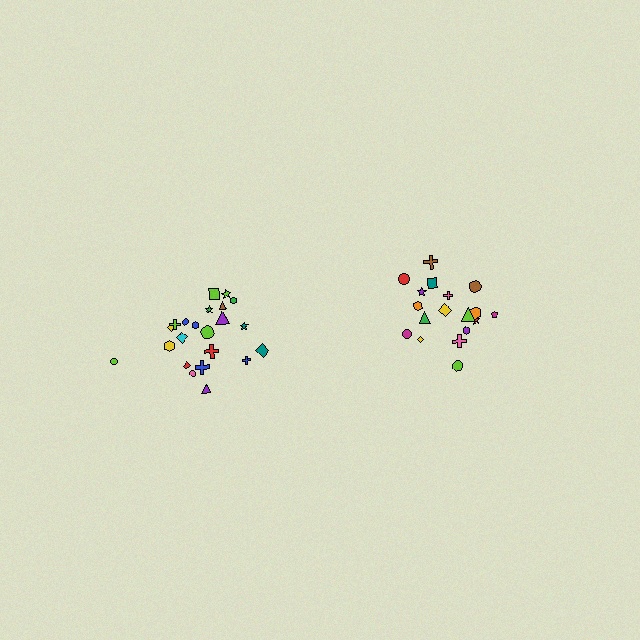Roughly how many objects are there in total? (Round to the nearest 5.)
Roughly 40 objects in total.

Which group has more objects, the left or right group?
The left group.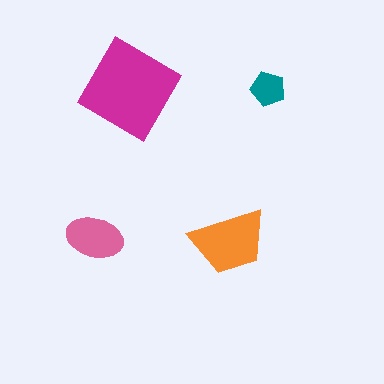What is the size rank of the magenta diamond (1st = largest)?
1st.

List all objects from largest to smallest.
The magenta diamond, the orange trapezoid, the pink ellipse, the teal pentagon.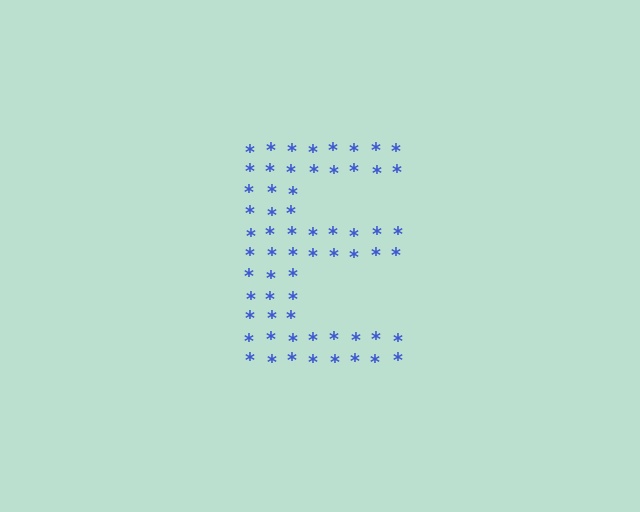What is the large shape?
The large shape is the letter E.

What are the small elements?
The small elements are asterisks.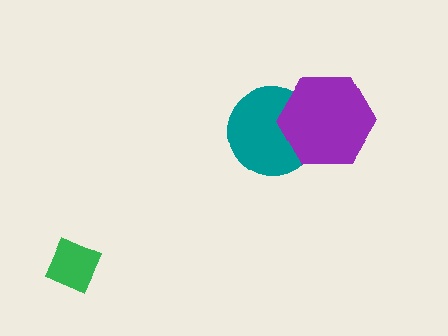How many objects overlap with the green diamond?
0 objects overlap with the green diamond.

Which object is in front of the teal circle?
The purple hexagon is in front of the teal circle.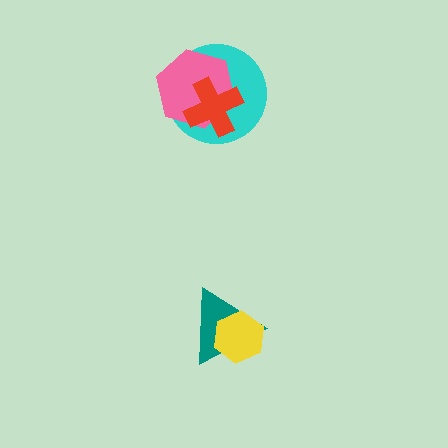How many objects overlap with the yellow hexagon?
1 object overlaps with the yellow hexagon.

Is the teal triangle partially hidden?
Yes, it is partially covered by another shape.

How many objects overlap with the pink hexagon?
2 objects overlap with the pink hexagon.